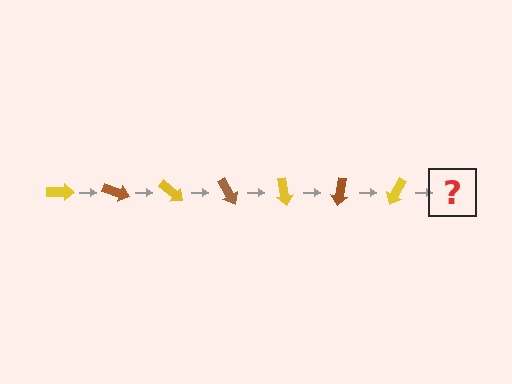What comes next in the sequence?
The next element should be a brown arrow, rotated 140 degrees from the start.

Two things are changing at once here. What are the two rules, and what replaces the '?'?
The two rules are that it rotates 20 degrees each step and the color cycles through yellow and brown. The '?' should be a brown arrow, rotated 140 degrees from the start.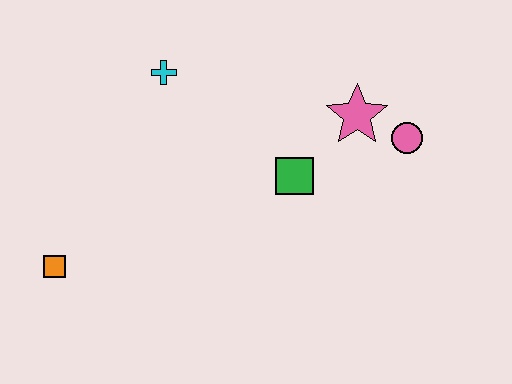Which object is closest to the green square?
The pink star is closest to the green square.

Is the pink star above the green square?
Yes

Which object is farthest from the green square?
The orange square is farthest from the green square.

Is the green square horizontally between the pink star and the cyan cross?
Yes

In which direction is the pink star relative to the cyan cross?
The pink star is to the right of the cyan cross.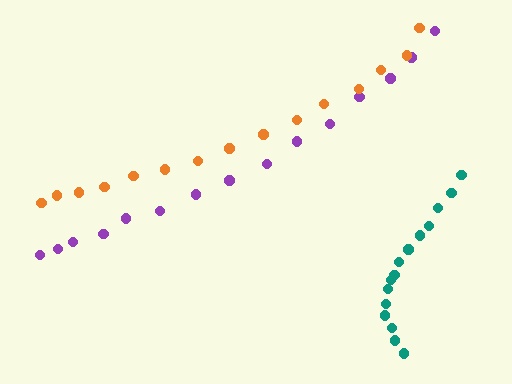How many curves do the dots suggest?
There are 3 distinct paths.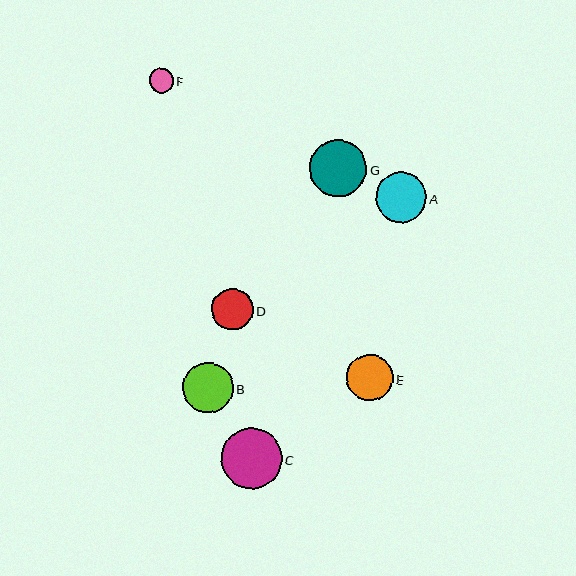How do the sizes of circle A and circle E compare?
Circle A and circle E are approximately the same size.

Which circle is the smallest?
Circle F is the smallest with a size of approximately 24 pixels.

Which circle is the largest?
Circle C is the largest with a size of approximately 61 pixels.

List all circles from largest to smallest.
From largest to smallest: C, G, A, B, E, D, F.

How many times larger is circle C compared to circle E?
Circle C is approximately 1.3 times the size of circle E.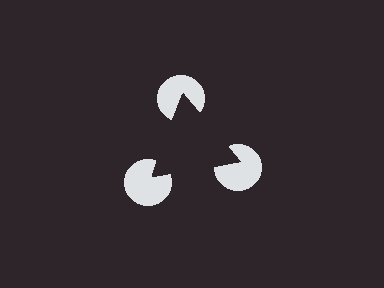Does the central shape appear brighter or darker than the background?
It typically appears slightly darker than the background, even though no actual brightness change is drawn.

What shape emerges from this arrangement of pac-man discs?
An illusory triangle — its edges are inferred from the aligned wedge cuts in the pac-man discs, not physically drawn.